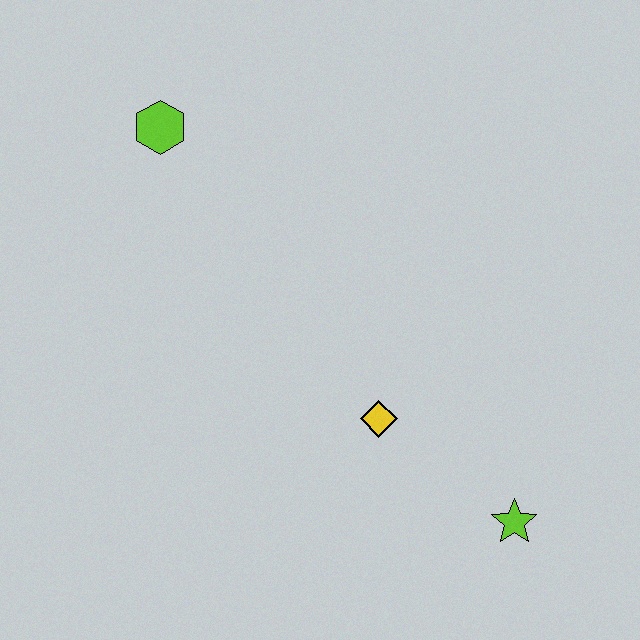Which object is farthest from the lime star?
The lime hexagon is farthest from the lime star.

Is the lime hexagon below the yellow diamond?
No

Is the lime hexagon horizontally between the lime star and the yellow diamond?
No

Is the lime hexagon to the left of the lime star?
Yes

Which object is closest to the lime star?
The yellow diamond is closest to the lime star.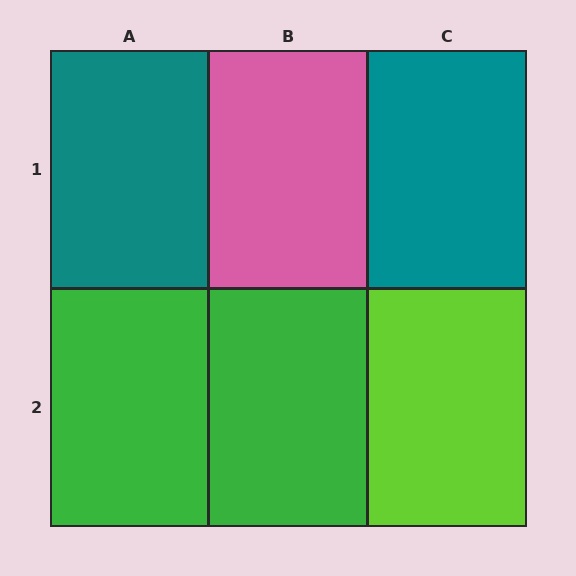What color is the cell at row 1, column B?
Pink.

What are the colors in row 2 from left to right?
Green, green, lime.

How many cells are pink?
1 cell is pink.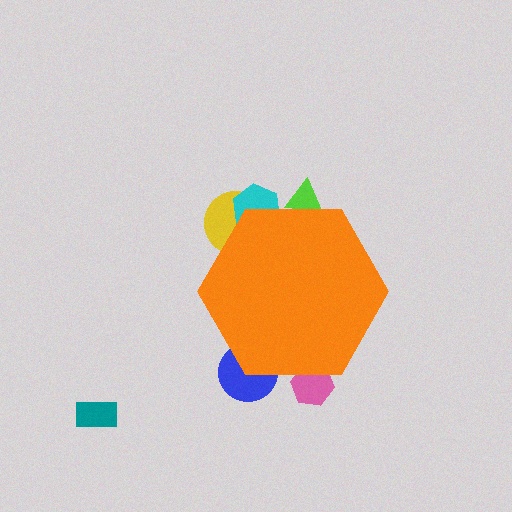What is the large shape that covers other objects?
An orange hexagon.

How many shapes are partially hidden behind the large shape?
5 shapes are partially hidden.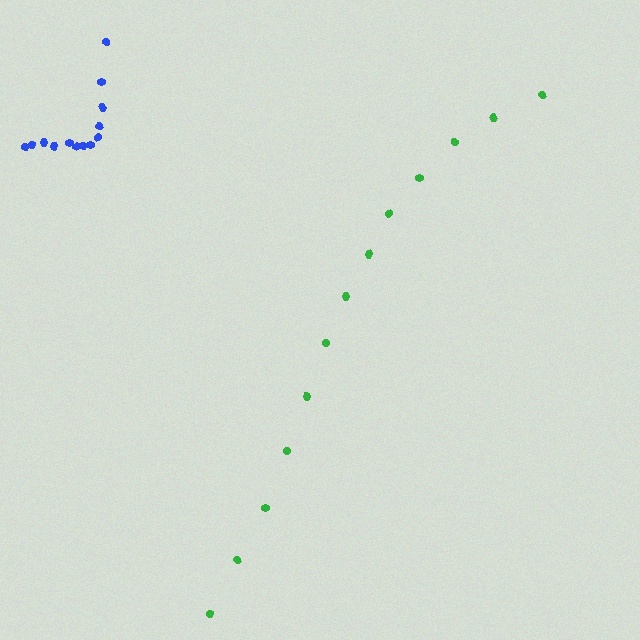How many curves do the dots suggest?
There are 2 distinct paths.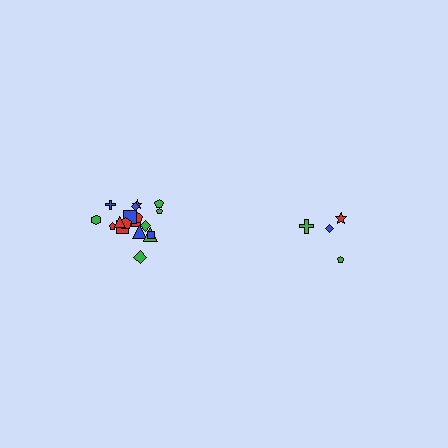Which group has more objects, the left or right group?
The left group.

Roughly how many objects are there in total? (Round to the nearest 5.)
Roughly 20 objects in total.